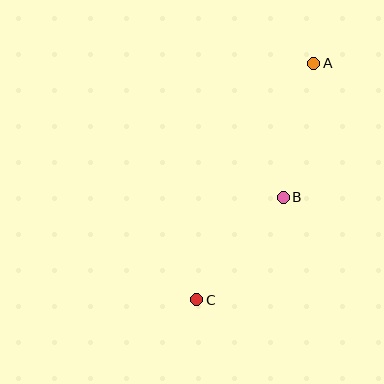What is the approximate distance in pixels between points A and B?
The distance between A and B is approximately 137 pixels.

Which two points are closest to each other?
Points B and C are closest to each other.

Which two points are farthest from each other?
Points A and C are farthest from each other.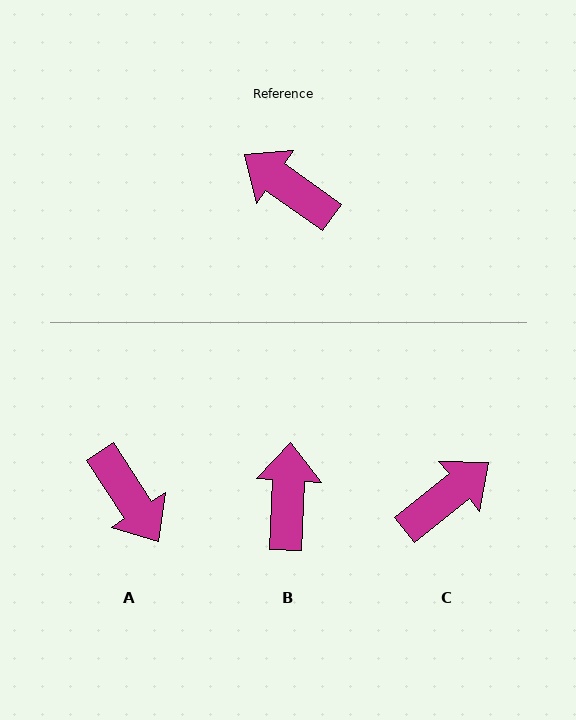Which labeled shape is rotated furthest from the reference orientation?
A, about 159 degrees away.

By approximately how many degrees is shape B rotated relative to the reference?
Approximately 57 degrees clockwise.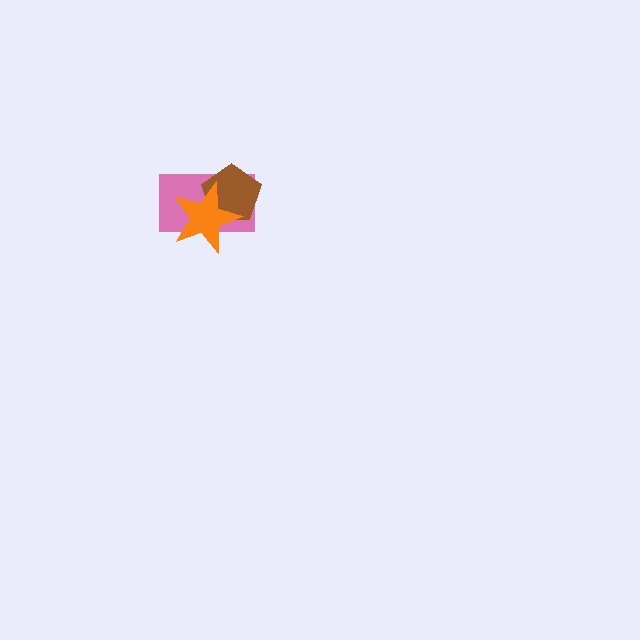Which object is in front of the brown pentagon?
The orange star is in front of the brown pentagon.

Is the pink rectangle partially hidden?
Yes, it is partially covered by another shape.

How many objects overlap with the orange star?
2 objects overlap with the orange star.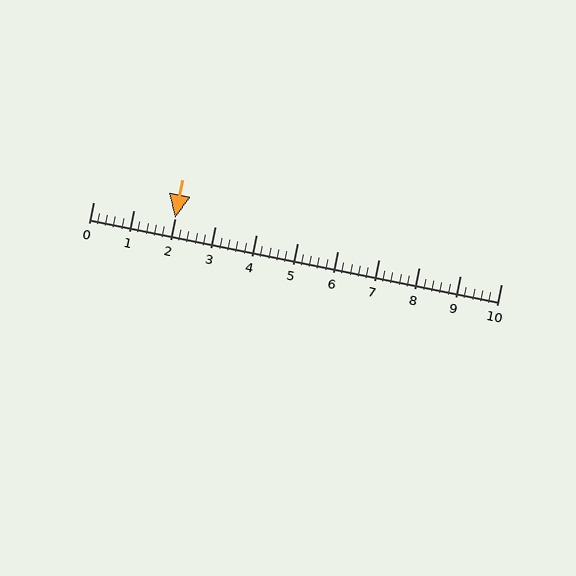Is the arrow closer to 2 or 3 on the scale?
The arrow is closer to 2.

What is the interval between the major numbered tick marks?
The major tick marks are spaced 1 units apart.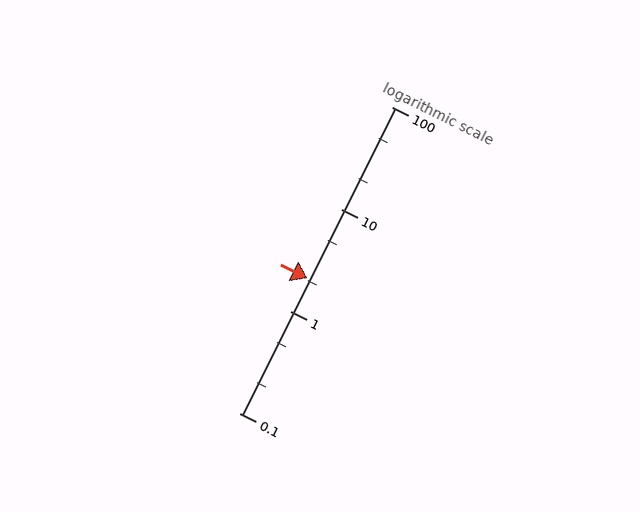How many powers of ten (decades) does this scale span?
The scale spans 3 decades, from 0.1 to 100.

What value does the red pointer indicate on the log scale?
The pointer indicates approximately 2.1.